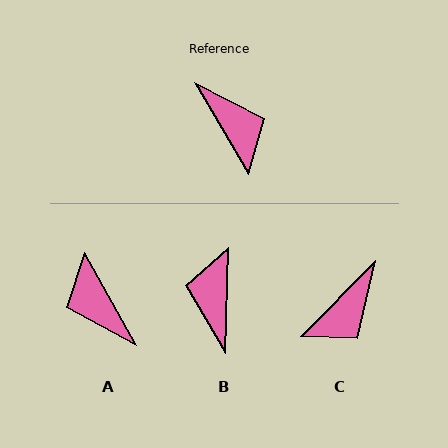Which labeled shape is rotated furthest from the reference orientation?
A, about 178 degrees away.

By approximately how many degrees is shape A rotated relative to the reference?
Approximately 178 degrees counter-clockwise.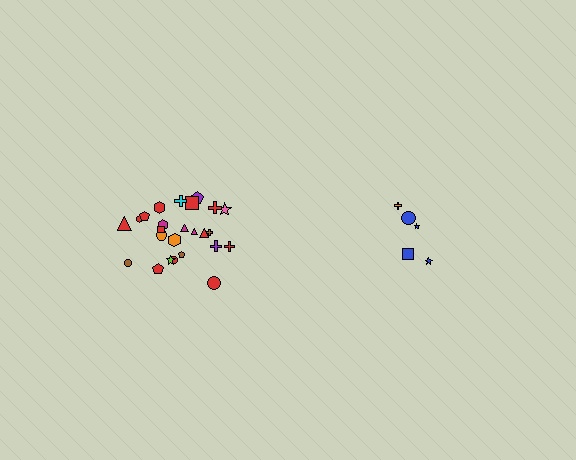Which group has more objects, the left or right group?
The left group.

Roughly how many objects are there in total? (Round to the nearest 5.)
Roughly 30 objects in total.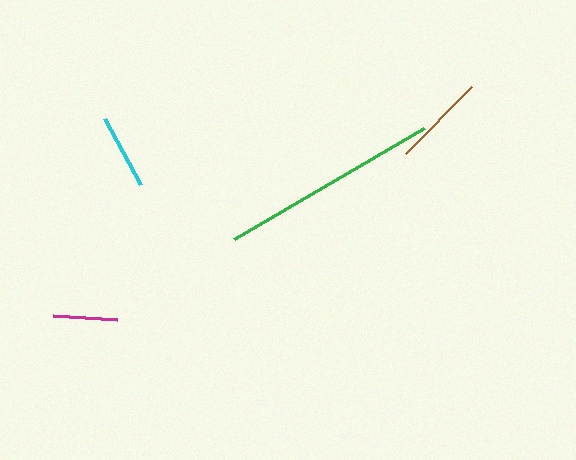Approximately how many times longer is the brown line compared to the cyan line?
The brown line is approximately 1.3 times the length of the cyan line.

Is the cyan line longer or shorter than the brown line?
The brown line is longer than the cyan line.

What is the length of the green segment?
The green segment is approximately 220 pixels long.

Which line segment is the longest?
The green line is the longest at approximately 220 pixels.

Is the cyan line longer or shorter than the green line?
The green line is longer than the cyan line.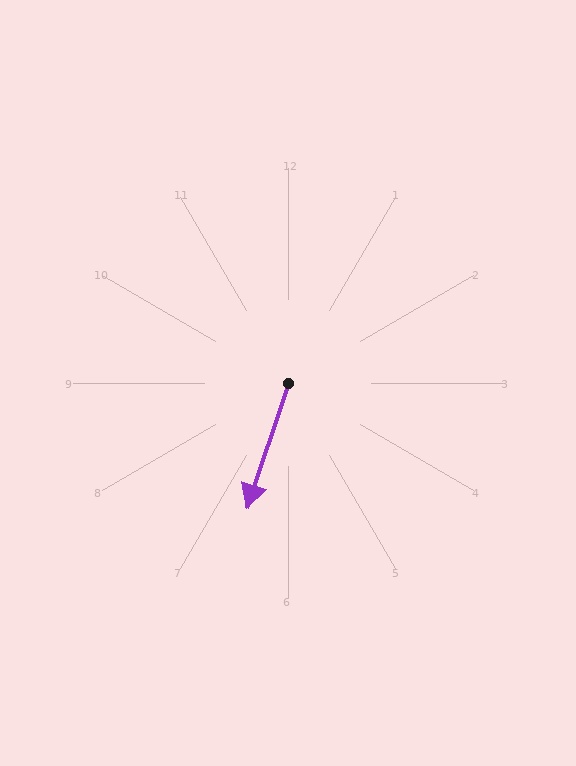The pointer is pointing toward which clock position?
Roughly 7 o'clock.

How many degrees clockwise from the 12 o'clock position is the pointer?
Approximately 198 degrees.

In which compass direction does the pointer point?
South.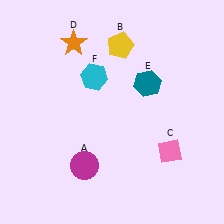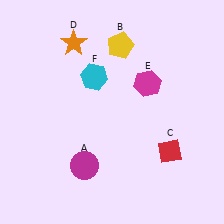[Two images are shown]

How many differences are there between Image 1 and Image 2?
There are 2 differences between the two images.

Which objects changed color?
C changed from pink to red. E changed from teal to magenta.